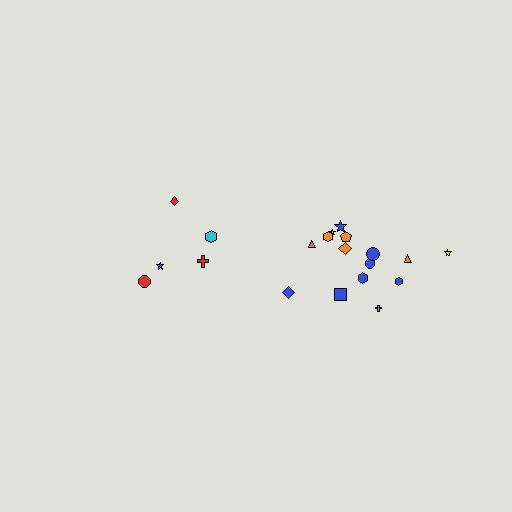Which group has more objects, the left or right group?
The right group.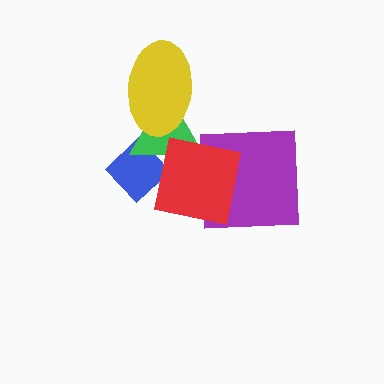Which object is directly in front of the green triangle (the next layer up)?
The red square is directly in front of the green triangle.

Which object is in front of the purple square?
The red square is in front of the purple square.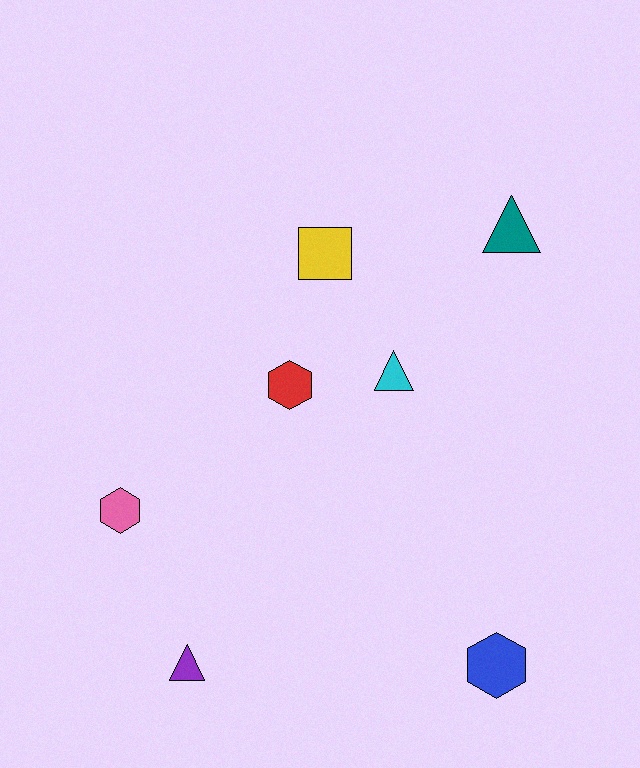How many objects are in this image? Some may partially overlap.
There are 7 objects.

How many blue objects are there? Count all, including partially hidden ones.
There is 1 blue object.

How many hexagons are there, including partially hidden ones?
There are 3 hexagons.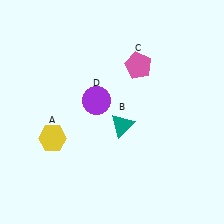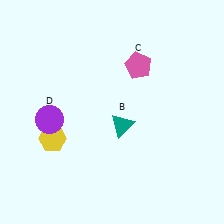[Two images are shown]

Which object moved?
The purple circle (D) moved left.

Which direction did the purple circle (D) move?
The purple circle (D) moved left.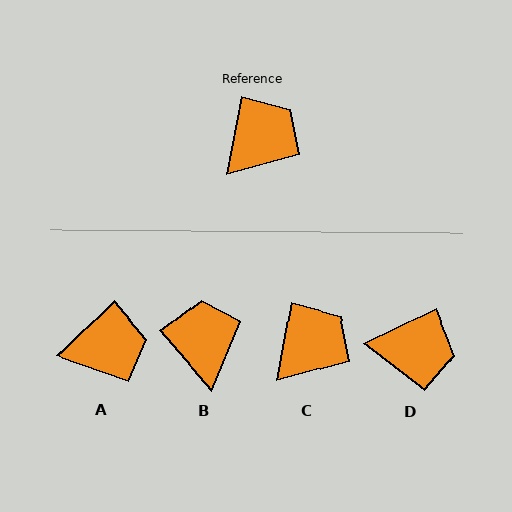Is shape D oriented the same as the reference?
No, it is off by about 53 degrees.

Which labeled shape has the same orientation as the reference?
C.